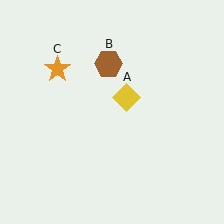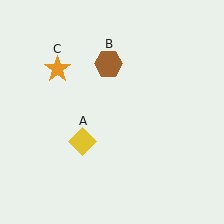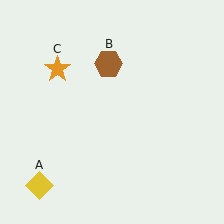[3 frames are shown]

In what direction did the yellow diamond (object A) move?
The yellow diamond (object A) moved down and to the left.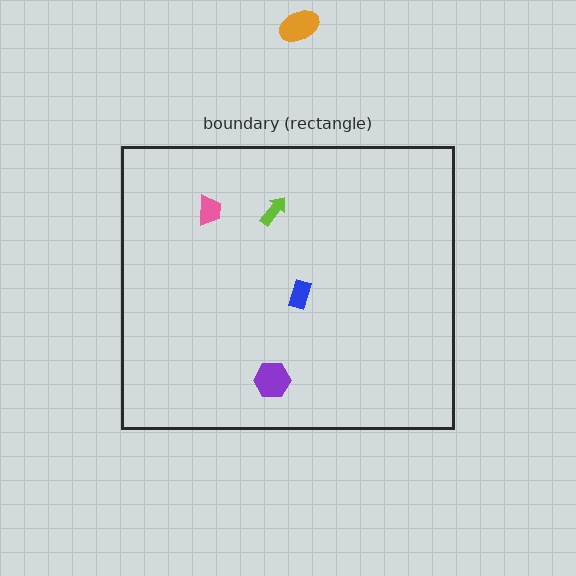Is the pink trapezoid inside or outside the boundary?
Inside.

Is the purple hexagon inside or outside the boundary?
Inside.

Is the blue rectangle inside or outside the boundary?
Inside.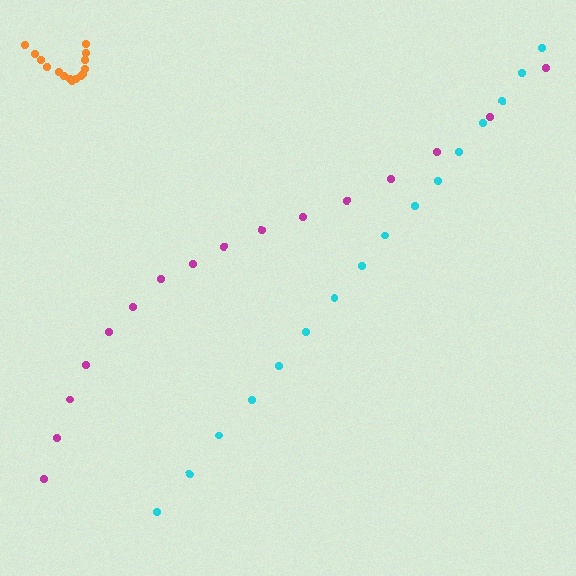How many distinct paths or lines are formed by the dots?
There are 3 distinct paths.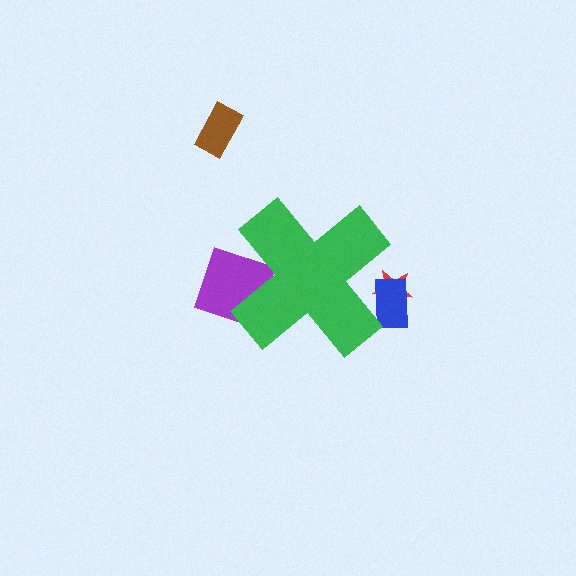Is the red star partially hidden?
Yes, the red star is partially hidden behind the green cross.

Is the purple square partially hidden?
Yes, the purple square is partially hidden behind the green cross.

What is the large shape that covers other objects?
A green cross.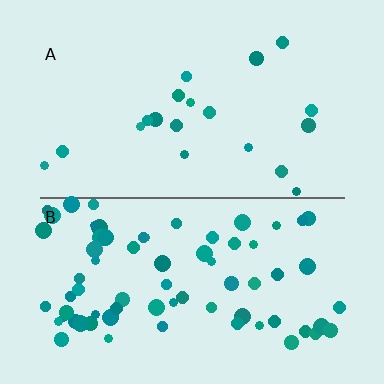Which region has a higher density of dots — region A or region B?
B (the bottom).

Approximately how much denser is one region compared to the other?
Approximately 3.7× — region B over region A.